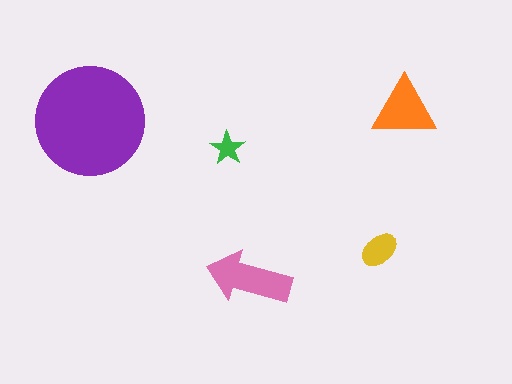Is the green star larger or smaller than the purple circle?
Smaller.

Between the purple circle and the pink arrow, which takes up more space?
The purple circle.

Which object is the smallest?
The green star.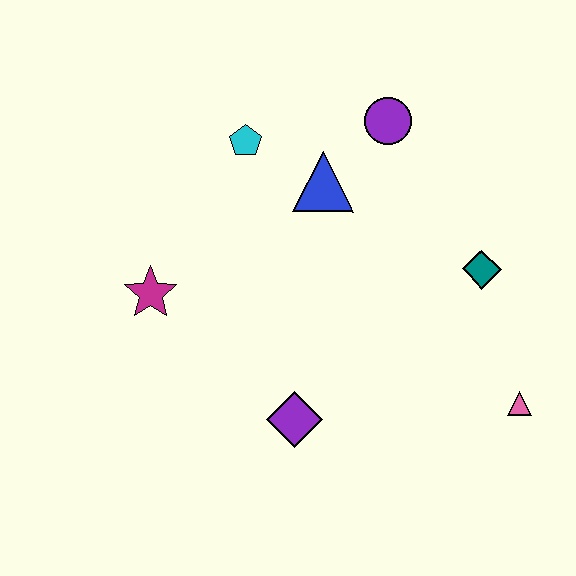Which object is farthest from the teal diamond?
The magenta star is farthest from the teal diamond.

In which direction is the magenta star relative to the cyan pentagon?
The magenta star is below the cyan pentagon.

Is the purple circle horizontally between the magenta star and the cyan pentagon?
No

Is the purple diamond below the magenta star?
Yes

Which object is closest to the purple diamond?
The magenta star is closest to the purple diamond.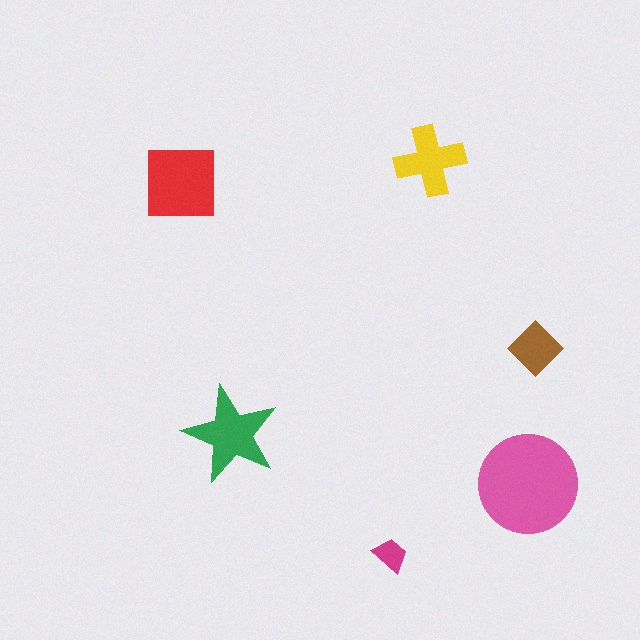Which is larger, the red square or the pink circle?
The pink circle.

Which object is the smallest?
The magenta trapezoid.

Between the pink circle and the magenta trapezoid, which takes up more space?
The pink circle.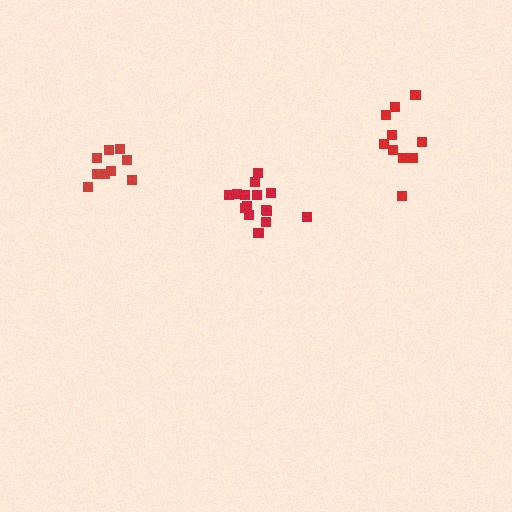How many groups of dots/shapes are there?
There are 3 groups.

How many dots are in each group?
Group 1: 9 dots, Group 2: 15 dots, Group 3: 10 dots (34 total).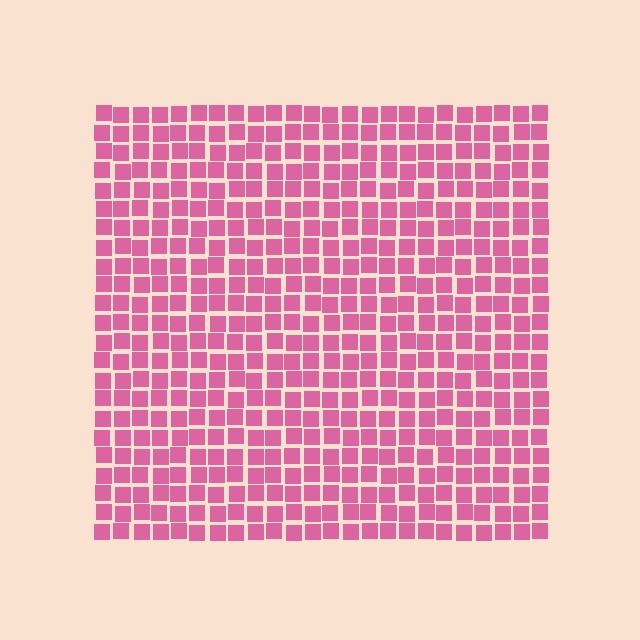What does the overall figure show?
The overall figure shows a square.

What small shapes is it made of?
It is made of small squares.